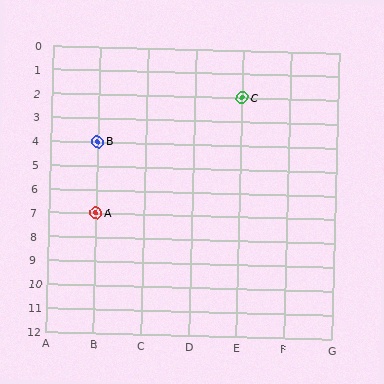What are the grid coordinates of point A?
Point A is at grid coordinates (B, 7).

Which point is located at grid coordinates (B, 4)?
Point B is at (B, 4).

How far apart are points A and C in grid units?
Points A and C are 3 columns and 5 rows apart (about 5.8 grid units diagonally).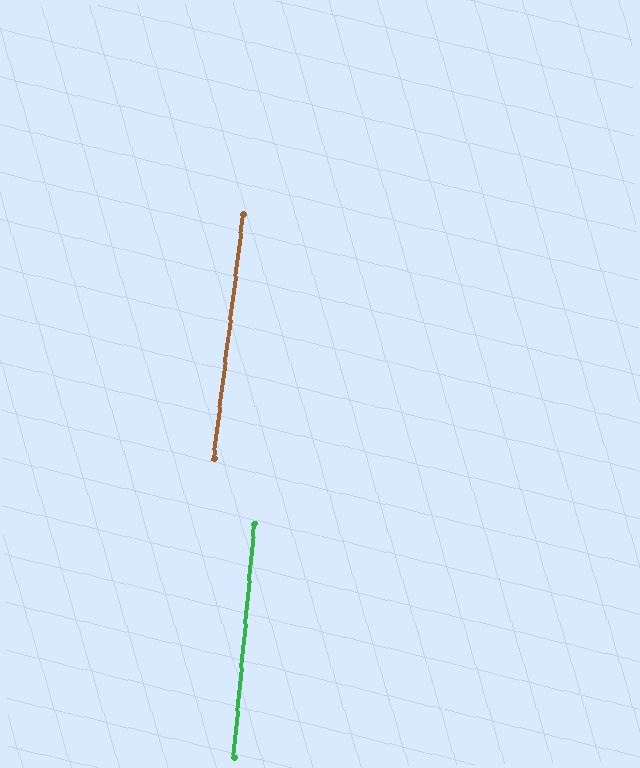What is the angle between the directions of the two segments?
Approximately 2 degrees.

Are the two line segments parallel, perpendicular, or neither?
Parallel — their directions differ by only 1.9°.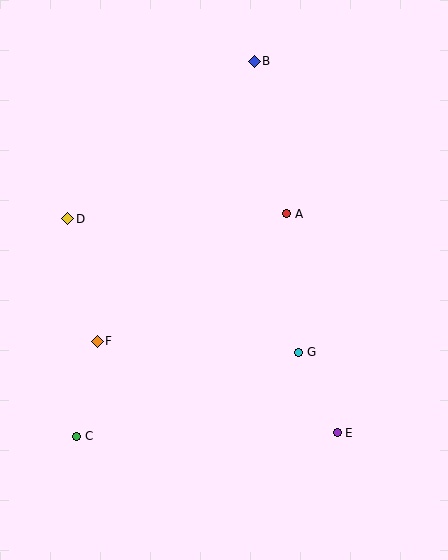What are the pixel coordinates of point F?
Point F is at (97, 341).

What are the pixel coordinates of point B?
Point B is at (254, 61).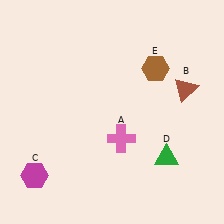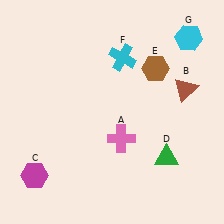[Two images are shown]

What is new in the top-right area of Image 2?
A cyan hexagon (G) was added in the top-right area of Image 2.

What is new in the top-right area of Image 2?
A cyan cross (F) was added in the top-right area of Image 2.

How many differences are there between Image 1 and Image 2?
There are 2 differences between the two images.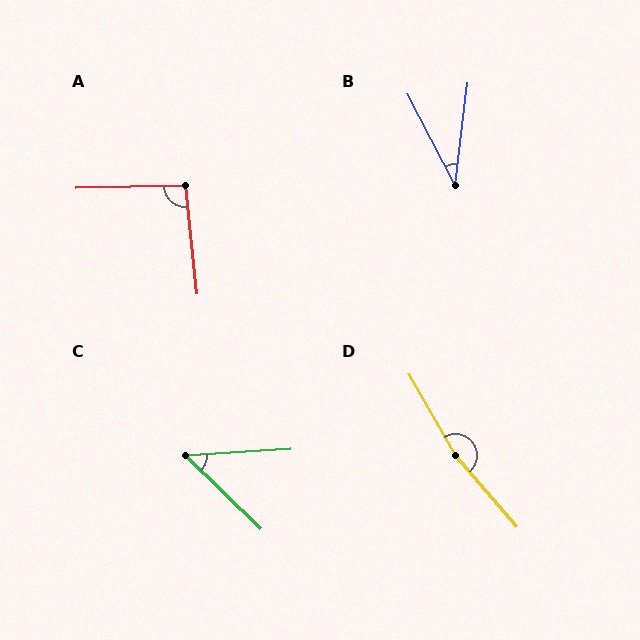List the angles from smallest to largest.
B (34°), C (48°), A (95°), D (169°).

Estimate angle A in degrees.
Approximately 95 degrees.